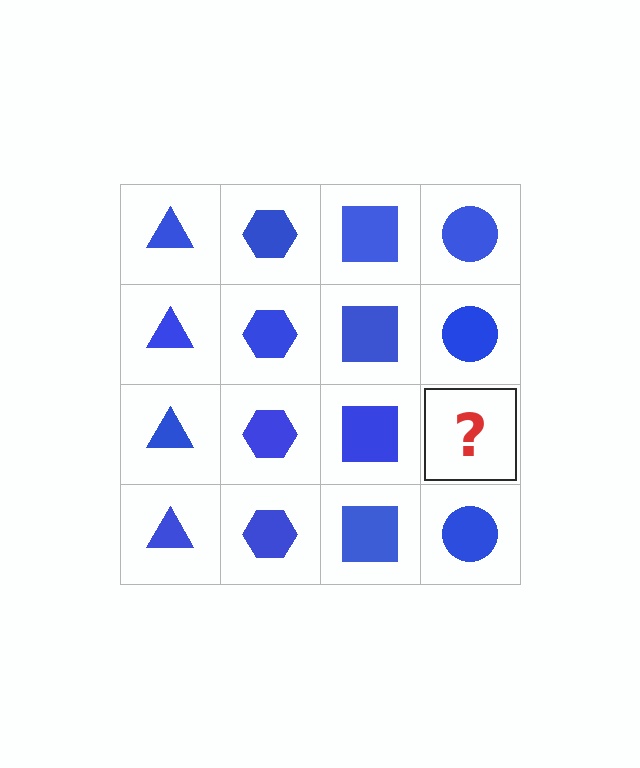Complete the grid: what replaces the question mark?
The question mark should be replaced with a blue circle.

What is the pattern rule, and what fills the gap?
The rule is that each column has a consistent shape. The gap should be filled with a blue circle.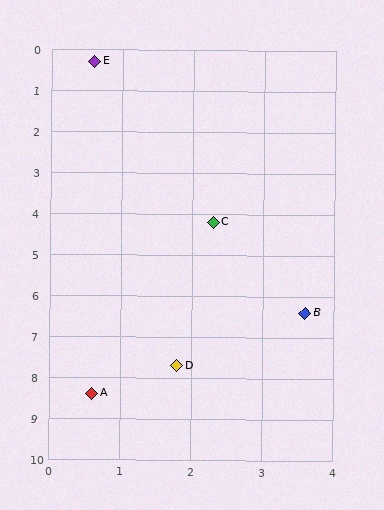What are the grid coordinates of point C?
Point C is at approximately (2.3, 4.2).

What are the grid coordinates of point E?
Point E is at approximately (0.6, 0.3).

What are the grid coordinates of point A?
Point A is at approximately (0.6, 8.4).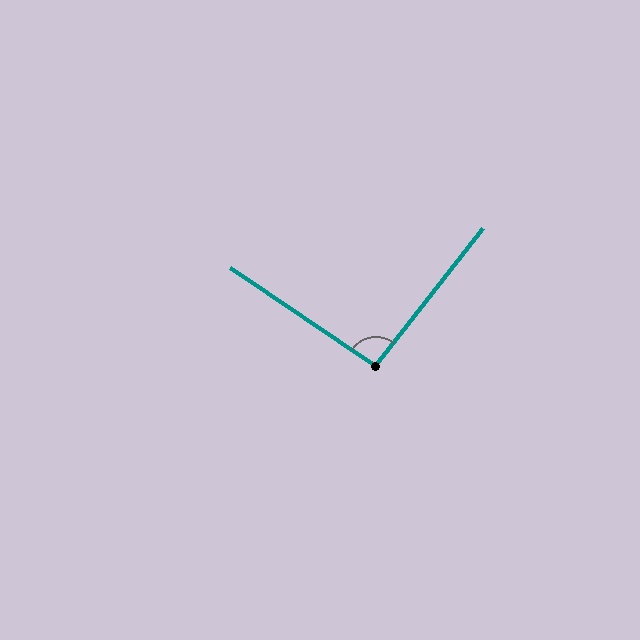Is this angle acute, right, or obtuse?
It is approximately a right angle.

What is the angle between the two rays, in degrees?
Approximately 94 degrees.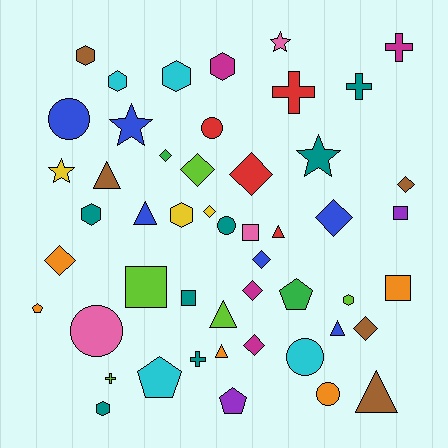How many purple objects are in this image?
There are 2 purple objects.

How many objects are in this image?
There are 50 objects.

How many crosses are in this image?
There are 5 crosses.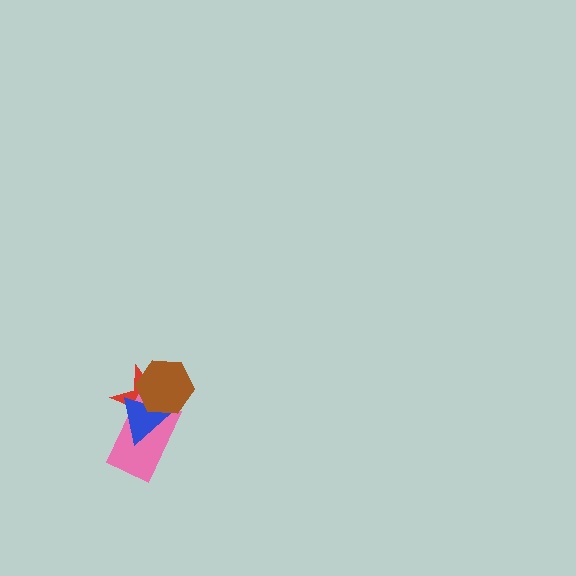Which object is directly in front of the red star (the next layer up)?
The pink rectangle is directly in front of the red star.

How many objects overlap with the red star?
3 objects overlap with the red star.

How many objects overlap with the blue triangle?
3 objects overlap with the blue triangle.